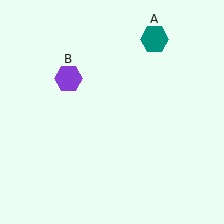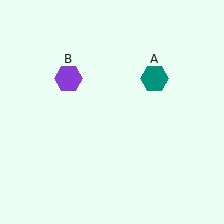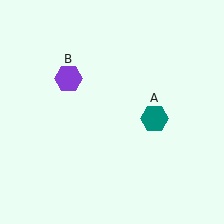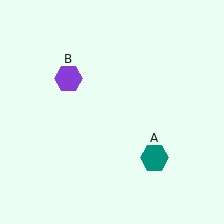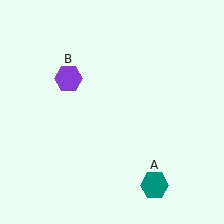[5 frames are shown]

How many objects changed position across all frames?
1 object changed position: teal hexagon (object A).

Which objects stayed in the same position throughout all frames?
Purple hexagon (object B) remained stationary.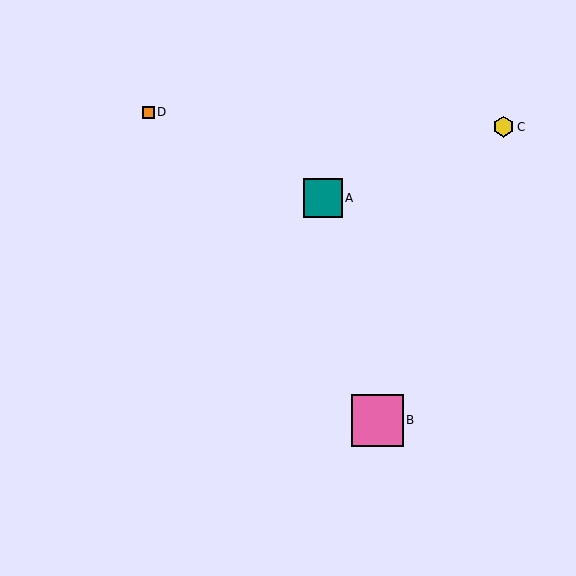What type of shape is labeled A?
Shape A is a teal square.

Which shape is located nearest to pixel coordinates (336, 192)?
The teal square (labeled A) at (323, 198) is nearest to that location.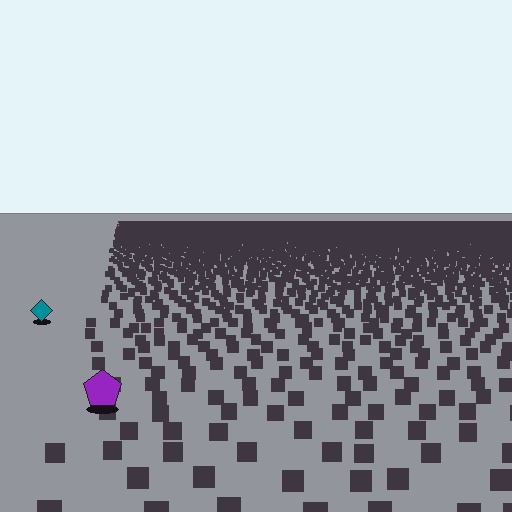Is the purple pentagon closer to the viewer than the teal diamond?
Yes. The purple pentagon is closer — you can tell from the texture gradient: the ground texture is coarser near it.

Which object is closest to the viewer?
The purple pentagon is closest. The texture marks near it are larger and more spread out.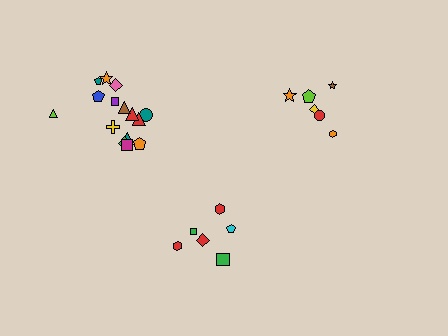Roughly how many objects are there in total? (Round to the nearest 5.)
Roughly 25 objects in total.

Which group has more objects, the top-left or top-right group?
The top-left group.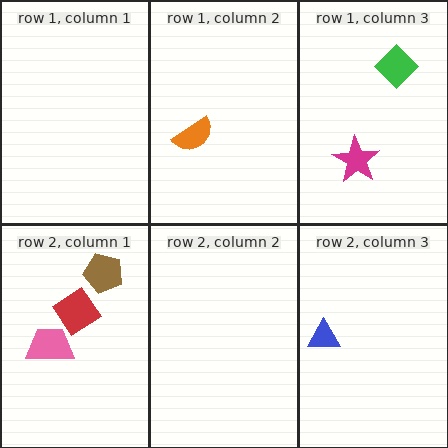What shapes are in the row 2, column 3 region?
The blue triangle.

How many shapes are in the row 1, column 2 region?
1.